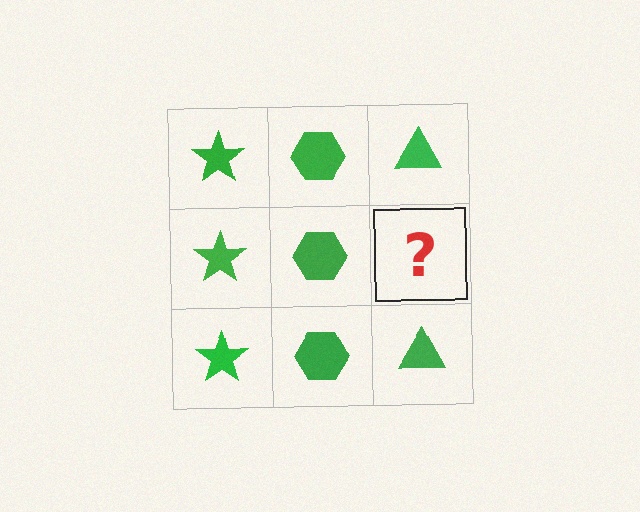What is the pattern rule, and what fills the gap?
The rule is that each column has a consistent shape. The gap should be filled with a green triangle.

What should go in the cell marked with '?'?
The missing cell should contain a green triangle.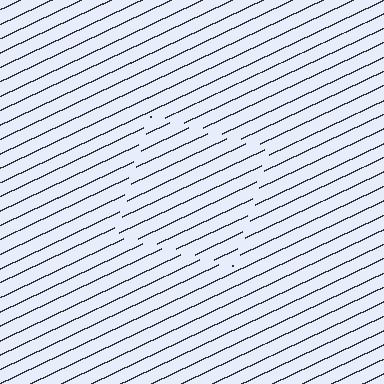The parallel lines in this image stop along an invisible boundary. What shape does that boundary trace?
An illusory square. The interior of the shape contains the same grating, shifted by half a period — the contour is defined by the phase discontinuity where line-ends from the inner and outer gratings abut.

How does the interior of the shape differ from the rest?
The interior of the shape contains the same grating, shifted by half a period — the contour is defined by the phase discontinuity where line-ends from the inner and outer gratings abut.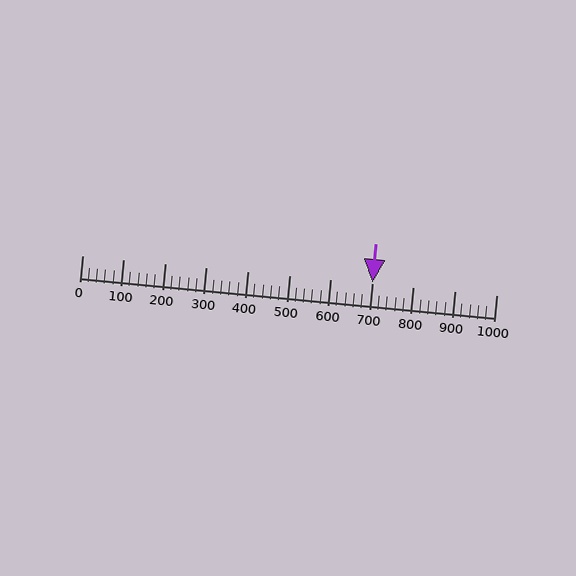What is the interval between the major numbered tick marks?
The major tick marks are spaced 100 units apart.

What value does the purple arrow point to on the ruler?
The purple arrow points to approximately 700.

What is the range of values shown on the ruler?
The ruler shows values from 0 to 1000.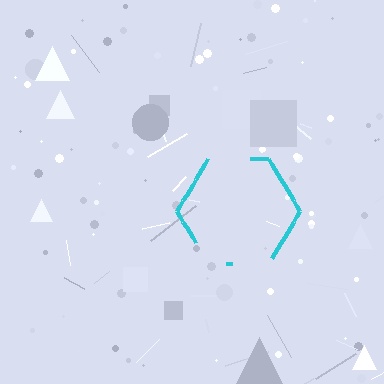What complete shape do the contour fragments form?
The contour fragments form a hexagon.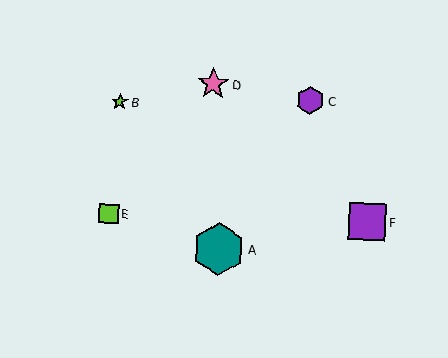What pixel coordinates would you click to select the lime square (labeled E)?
Click at (109, 214) to select the lime square E.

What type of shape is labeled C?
Shape C is a purple hexagon.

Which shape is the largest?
The teal hexagon (labeled A) is the largest.